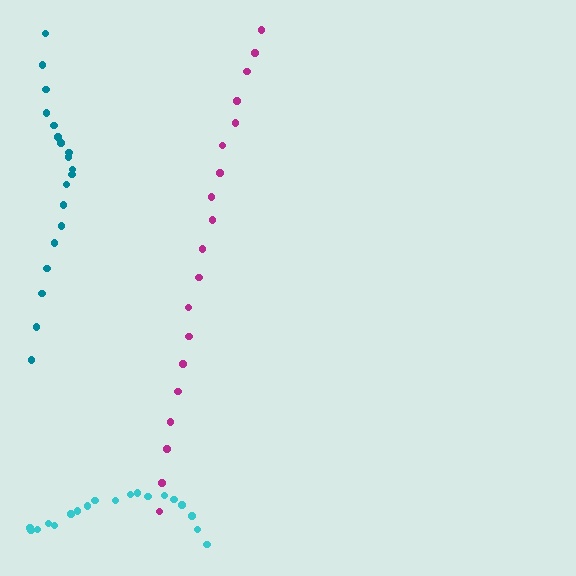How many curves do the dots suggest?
There are 3 distinct paths.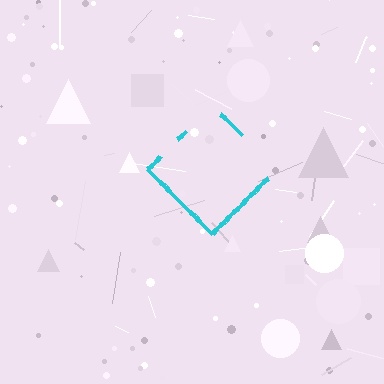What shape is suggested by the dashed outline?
The dashed outline suggests a diamond.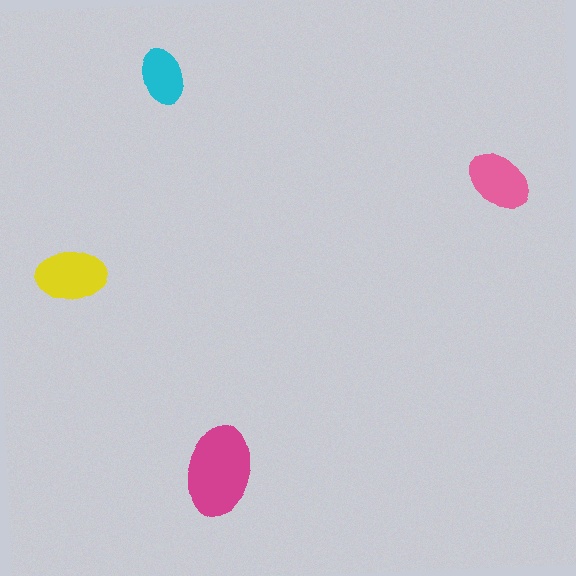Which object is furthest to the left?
The yellow ellipse is leftmost.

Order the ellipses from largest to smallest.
the magenta one, the yellow one, the pink one, the cyan one.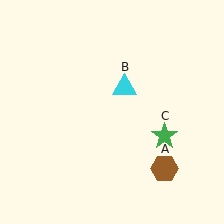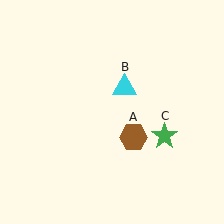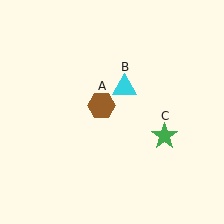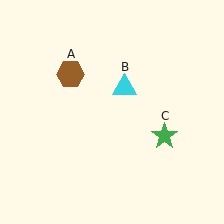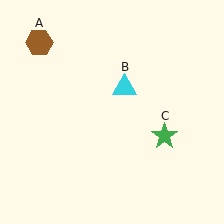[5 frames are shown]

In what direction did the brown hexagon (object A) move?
The brown hexagon (object A) moved up and to the left.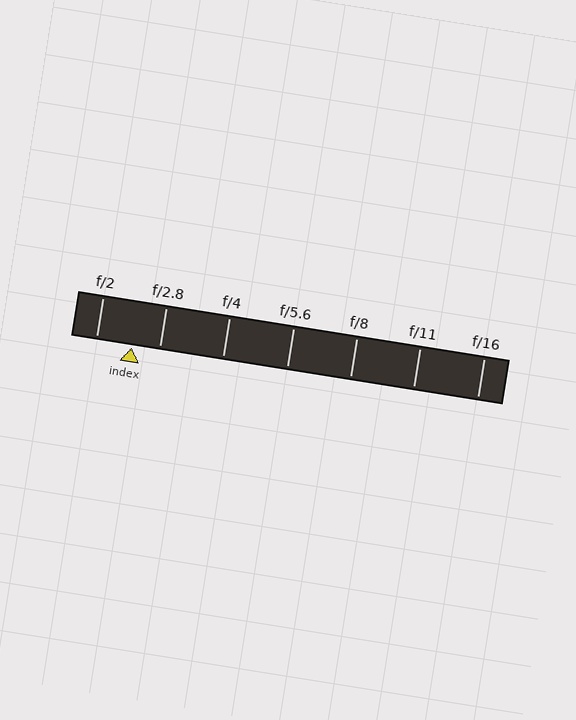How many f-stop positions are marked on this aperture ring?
There are 7 f-stop positions marked.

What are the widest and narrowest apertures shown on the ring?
The widest aperture shown is f/2 and the narrowest is f/16.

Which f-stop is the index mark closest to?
The index mark is closest to f/2.8.